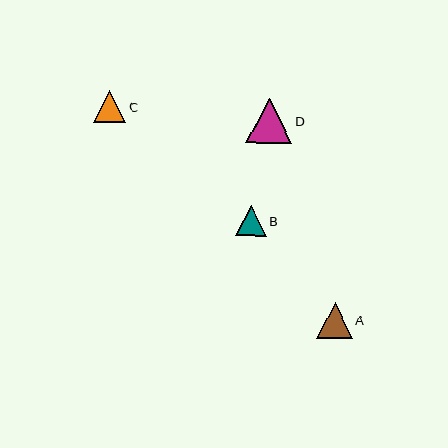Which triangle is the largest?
Triangle D is the largest with a size of approximately 45 pixels.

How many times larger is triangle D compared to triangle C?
Triangle D is approximately 1.4 times the size of triangle C.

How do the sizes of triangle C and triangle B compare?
Triangle C and triangle B are approximately the same size.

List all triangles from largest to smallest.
From largest to smallest: D, A, C, B.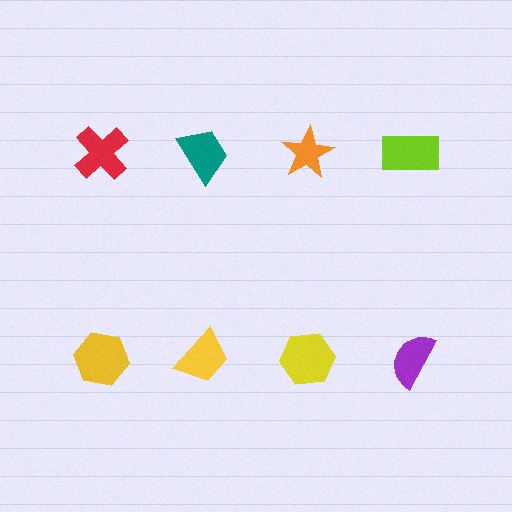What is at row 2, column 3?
A yellow hexagon.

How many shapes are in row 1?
4 shapes.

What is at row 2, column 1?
A yellow hexagon.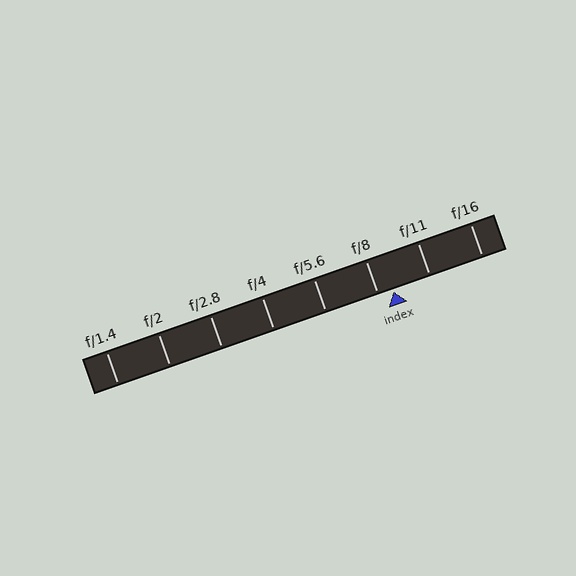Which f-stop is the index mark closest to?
The index mark is closest to f/8.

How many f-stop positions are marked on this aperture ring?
There are 8 f-stop positions marked.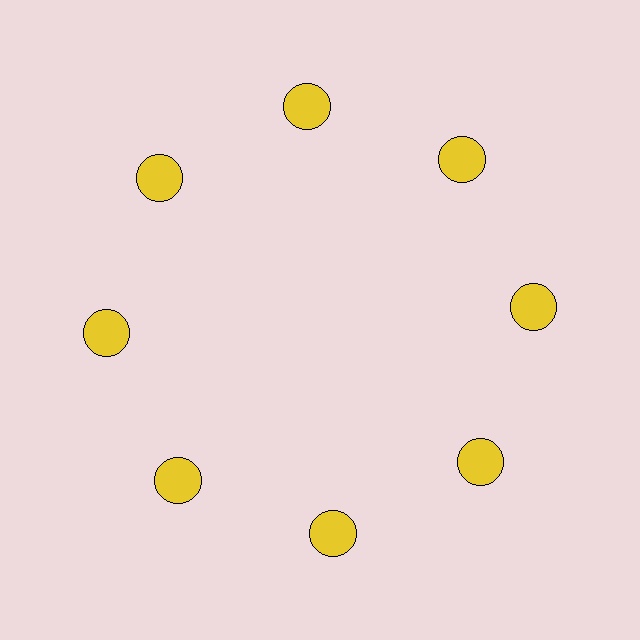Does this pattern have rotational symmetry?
Yes, this pattern has 8-fold rotational symmetry. It looks the same after rotating 45 degrees around the center.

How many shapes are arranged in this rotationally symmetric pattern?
There are 8 shapes, arranged in 8 groups of 1.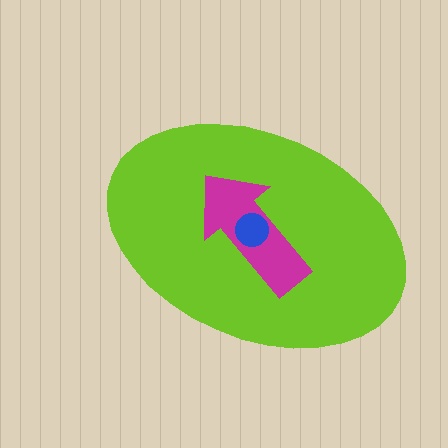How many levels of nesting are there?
3.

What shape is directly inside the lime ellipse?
The magenta arrow.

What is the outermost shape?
The lime ellipse.